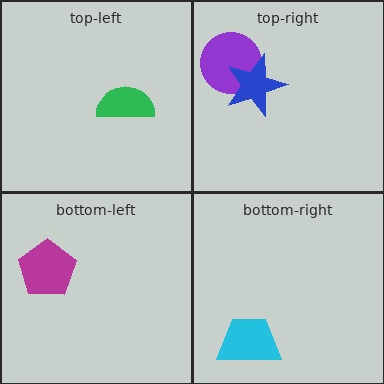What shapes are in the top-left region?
The green semicircle.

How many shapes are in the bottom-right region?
1.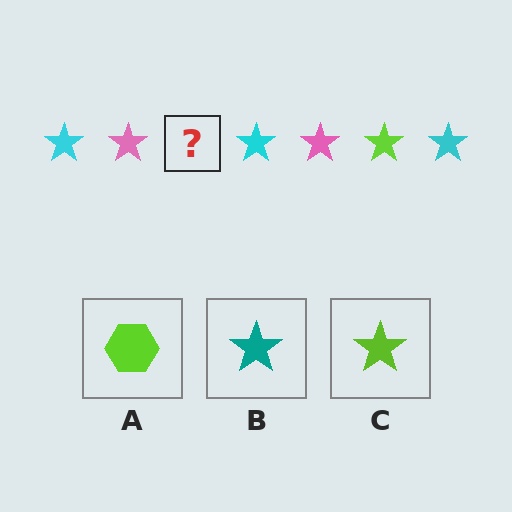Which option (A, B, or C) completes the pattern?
C.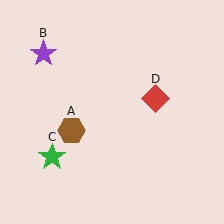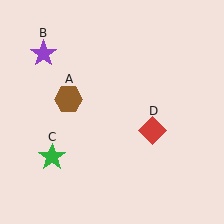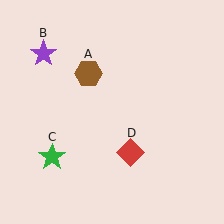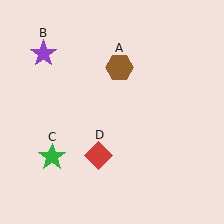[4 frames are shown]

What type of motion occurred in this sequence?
The brown hexagon (object A), red diamond (object D) rotated clockwise around the center of the scene.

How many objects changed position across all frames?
2 objects changed position: brown hexagon (object A), red diamond (object D).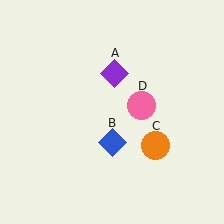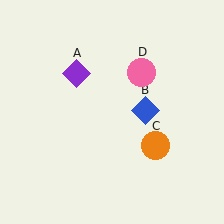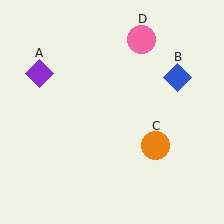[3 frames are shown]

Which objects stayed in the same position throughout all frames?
Orange circle (object C) remained stationary.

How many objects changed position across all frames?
3 objects changed position: purple diamond (object A), blue diamond (object B), pink circle (object D).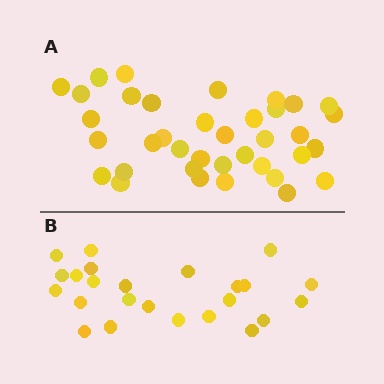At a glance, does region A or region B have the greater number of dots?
Region A (the top region) has more dots.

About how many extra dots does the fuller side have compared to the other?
Region A has approximately 15 more dots than region B.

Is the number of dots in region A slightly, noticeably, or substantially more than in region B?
Region A has substantially more. The ratio is roughly 1.5 to 1.